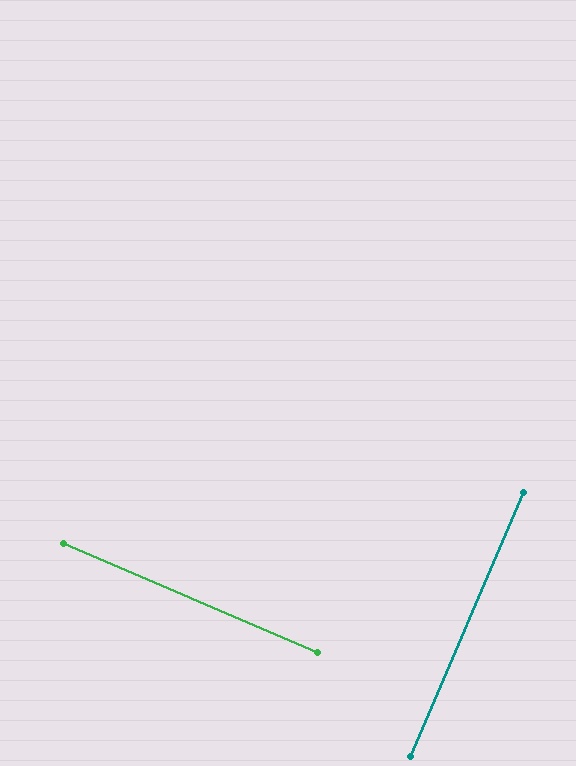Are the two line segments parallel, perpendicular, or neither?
Perpendicular — they meet at approximately 90°.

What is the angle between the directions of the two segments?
Approximately 90 degrees.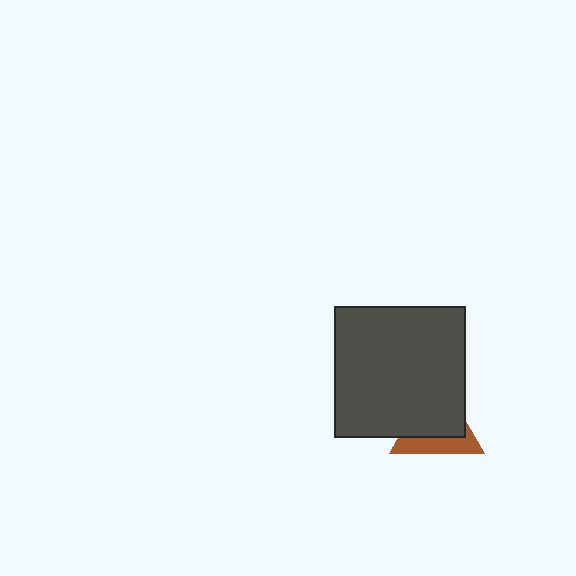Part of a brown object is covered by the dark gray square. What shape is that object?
It is a triangle.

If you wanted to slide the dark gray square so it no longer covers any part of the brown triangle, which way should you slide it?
Slide it toward the upper-left — that is the most direct way to separate the two shapes.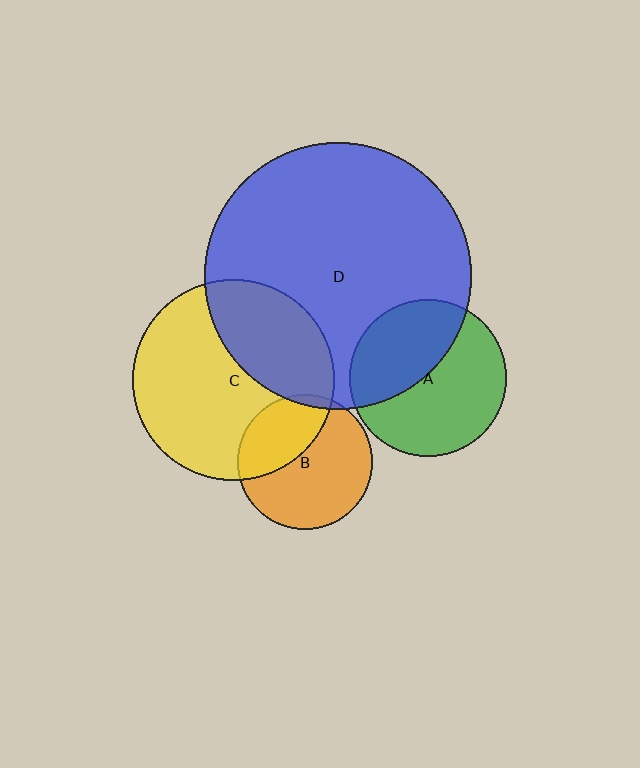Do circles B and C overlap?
Yes.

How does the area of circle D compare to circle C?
Approximately 1.8 times.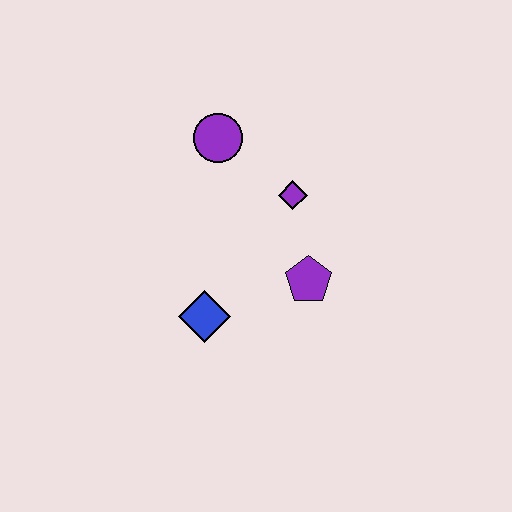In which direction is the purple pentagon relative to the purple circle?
The purple pentagon is below the purple circle.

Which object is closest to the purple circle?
The purple diamond is closest to the purple circle.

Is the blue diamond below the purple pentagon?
Yes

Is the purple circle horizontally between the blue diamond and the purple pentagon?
Yes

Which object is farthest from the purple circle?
The blue diamond is farthest from the purple circle.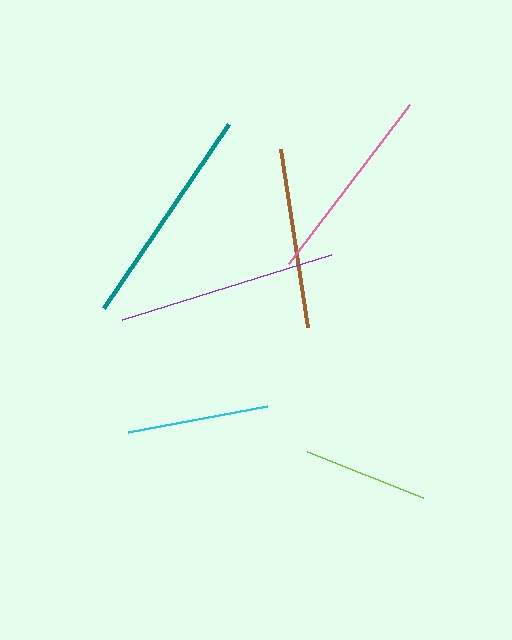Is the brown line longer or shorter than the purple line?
The purple line is longer than the brown line.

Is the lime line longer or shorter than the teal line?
The teal line is longer than the lime line.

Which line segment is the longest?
The teal line is the longest at approximately 222 pixels.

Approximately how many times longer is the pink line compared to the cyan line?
The pink line is approximately 1.4 times the length of the cyan line.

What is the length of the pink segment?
The pink segment is approximately 200 pixels long.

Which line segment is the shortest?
The lime line is the shortest at approximately 125 pixels.